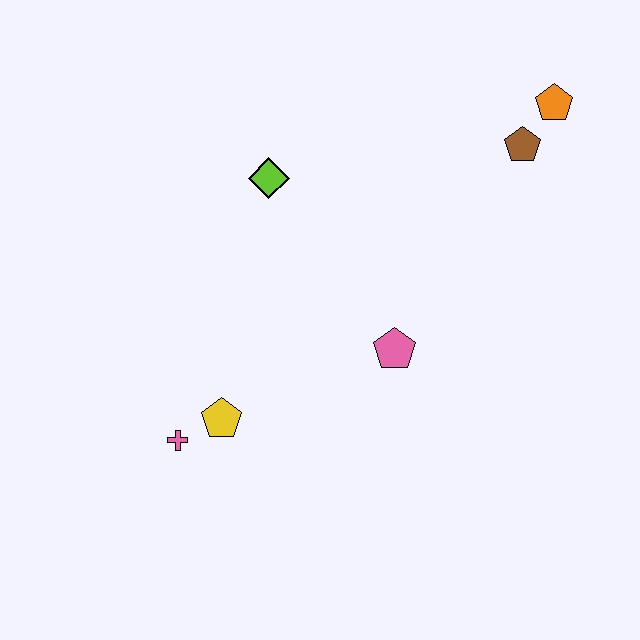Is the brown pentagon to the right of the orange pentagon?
No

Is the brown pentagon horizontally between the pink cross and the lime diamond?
No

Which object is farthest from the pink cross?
The orange pentagon is farthest from the pink cross.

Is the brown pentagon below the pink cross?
No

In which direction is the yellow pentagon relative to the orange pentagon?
The yellow pentagon is to the left of the orange pentagon.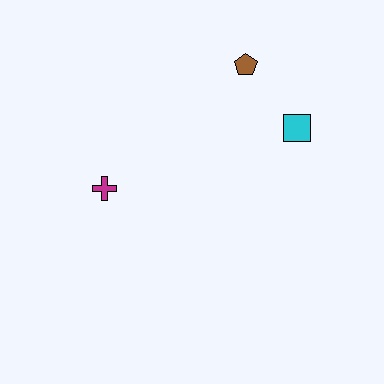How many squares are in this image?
There is 1 square.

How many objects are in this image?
There are 3 objects.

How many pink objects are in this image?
There are no pink objects.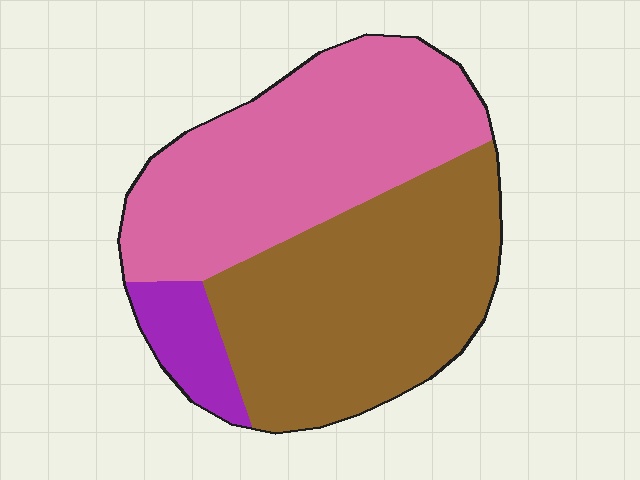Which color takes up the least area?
Purple, at roughly 10%.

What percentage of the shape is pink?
Pink covers roughly 45% of the shape.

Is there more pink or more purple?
Pink.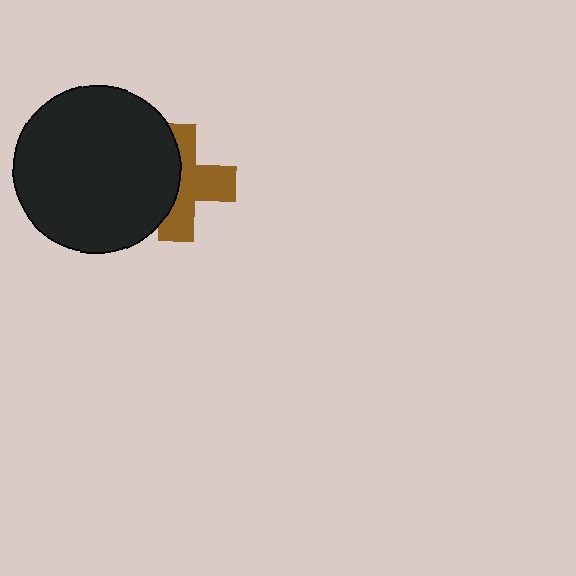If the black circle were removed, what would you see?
You would see the complete brown cross.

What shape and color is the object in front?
The object in front is a black circle.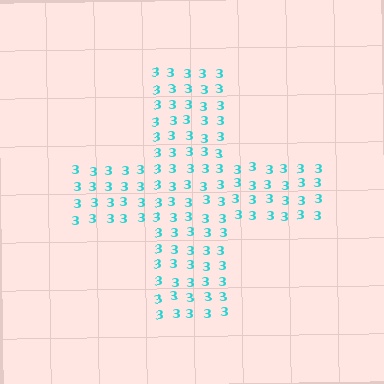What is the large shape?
The large shape is a cross.